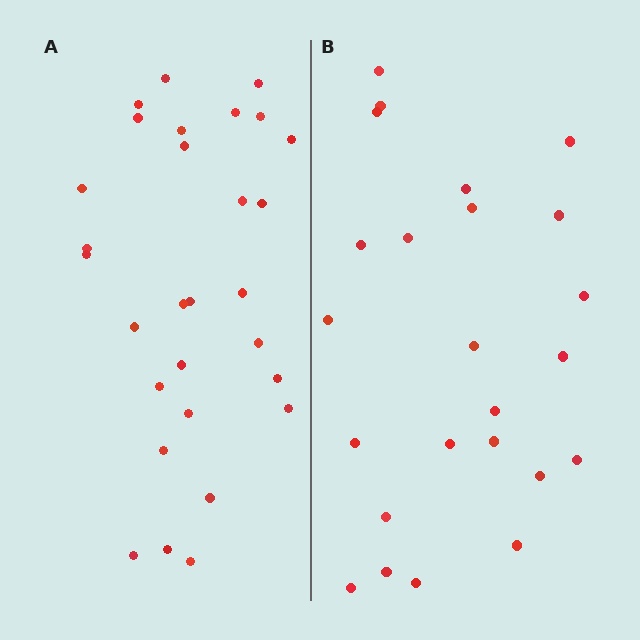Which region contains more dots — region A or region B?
Region A (the left region) has more dots.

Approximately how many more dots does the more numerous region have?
Region A has about 5 more dots than region B.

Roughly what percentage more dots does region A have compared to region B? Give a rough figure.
About 20% more.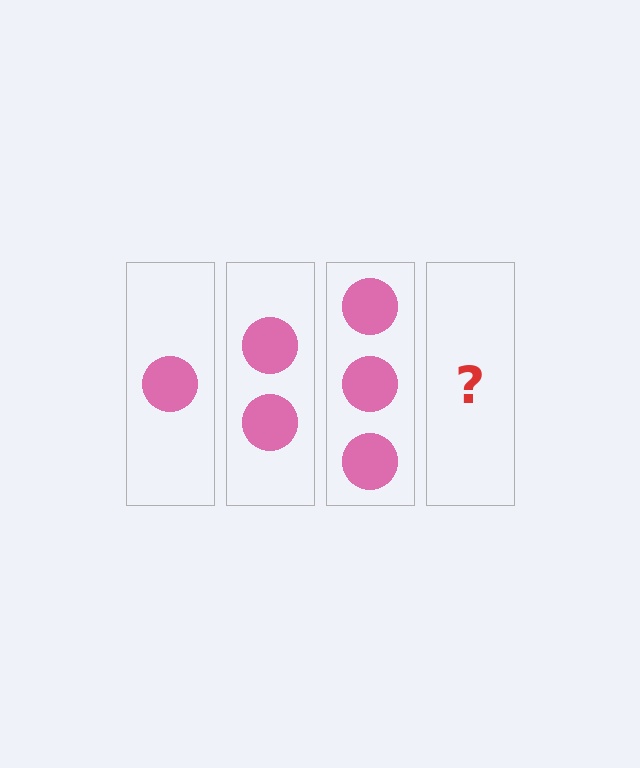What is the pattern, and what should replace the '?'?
The pattern is that each step adds one more circle. The '?' should be 4 circles.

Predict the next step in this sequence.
The next step is 4 circles.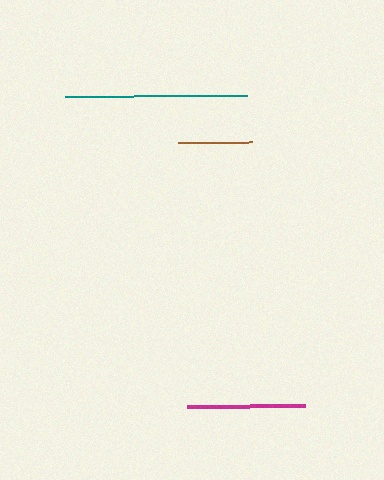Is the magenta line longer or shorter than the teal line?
The teal line is longer than the magenta line.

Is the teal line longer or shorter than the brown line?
The teal line is longer than the brown line.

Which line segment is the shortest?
The brown line is the shortest at approximately 74 pixels.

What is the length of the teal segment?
The teal segment is approximately 181 pixels long.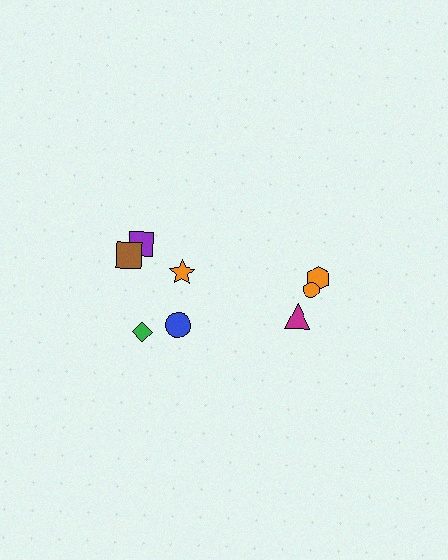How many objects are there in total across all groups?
There are 8 objects.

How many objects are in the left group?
There are 5 objects.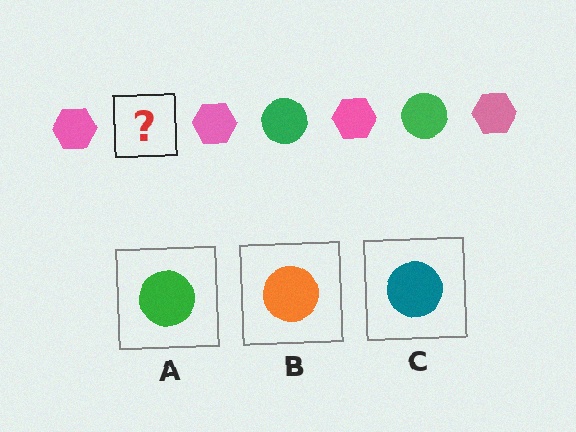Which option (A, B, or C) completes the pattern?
A.